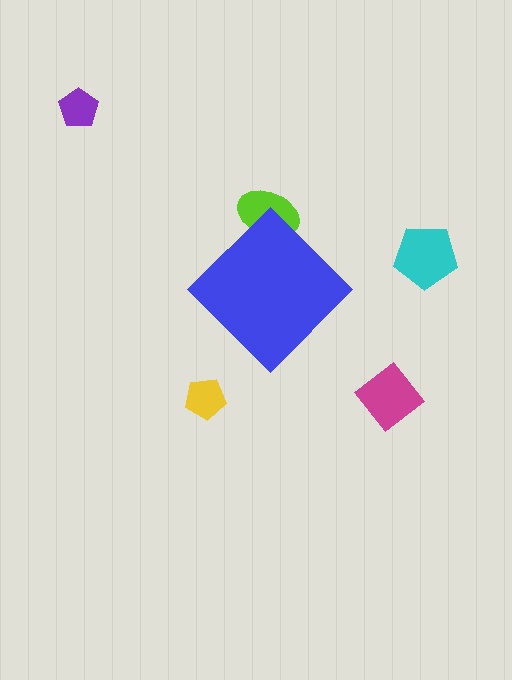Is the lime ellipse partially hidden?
Yes, the lime ellipse is partially hidden behind the blue diamond.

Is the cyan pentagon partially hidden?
No, the cyan pentagon is fully visible.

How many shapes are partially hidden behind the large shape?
1 shape is partially hidden.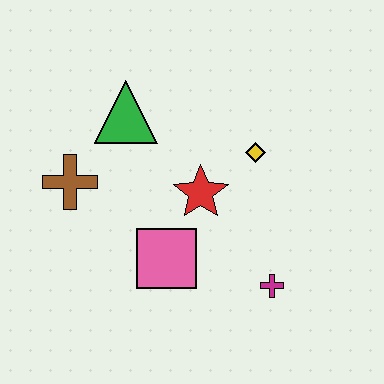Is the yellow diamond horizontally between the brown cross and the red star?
No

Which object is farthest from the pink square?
The green triangle is farthest from the pink square.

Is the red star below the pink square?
No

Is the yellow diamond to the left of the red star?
No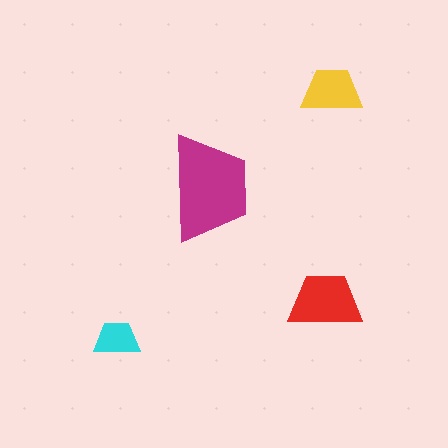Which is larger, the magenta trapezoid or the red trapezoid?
The magenta one.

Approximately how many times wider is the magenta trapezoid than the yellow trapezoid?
About 2 times wider.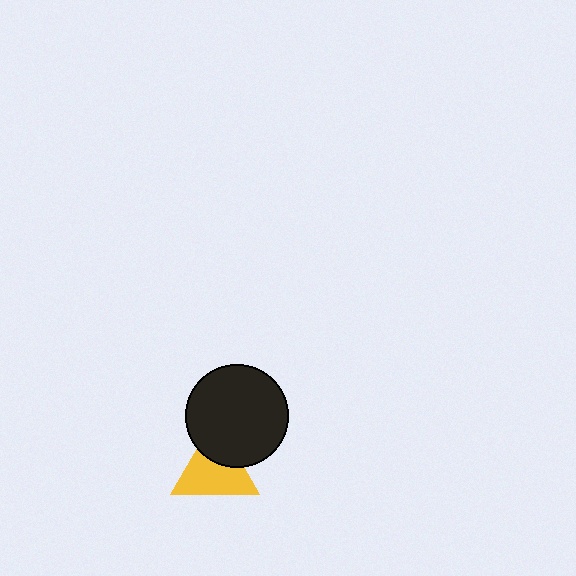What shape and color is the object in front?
The object in front is a black circle.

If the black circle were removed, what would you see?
You would see the complete yellow triangle.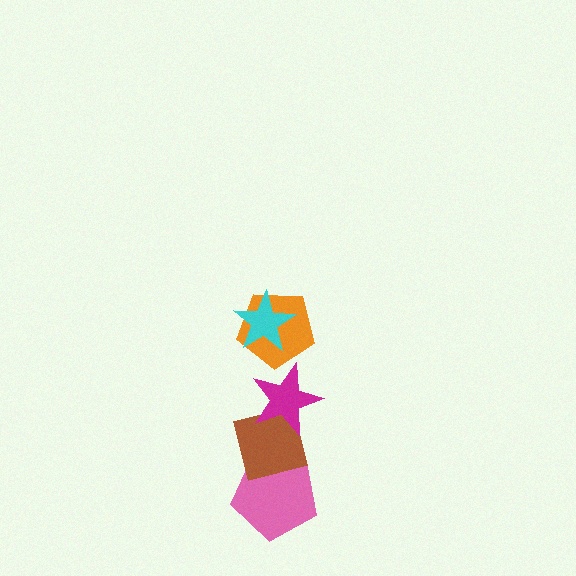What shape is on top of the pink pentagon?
The brown square is on top of the pink pentagon.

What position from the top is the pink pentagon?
The pink pentagon is 5th from the top.